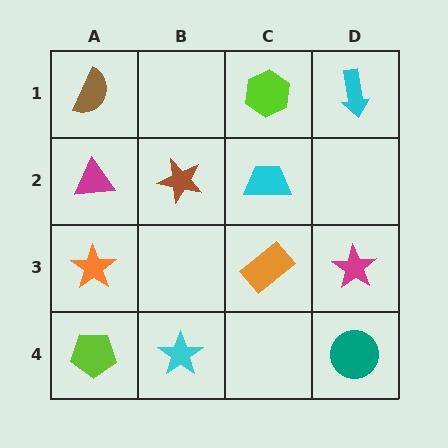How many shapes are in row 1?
3 shapes.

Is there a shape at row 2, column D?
No, that cell is empty.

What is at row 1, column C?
A lime hexagon.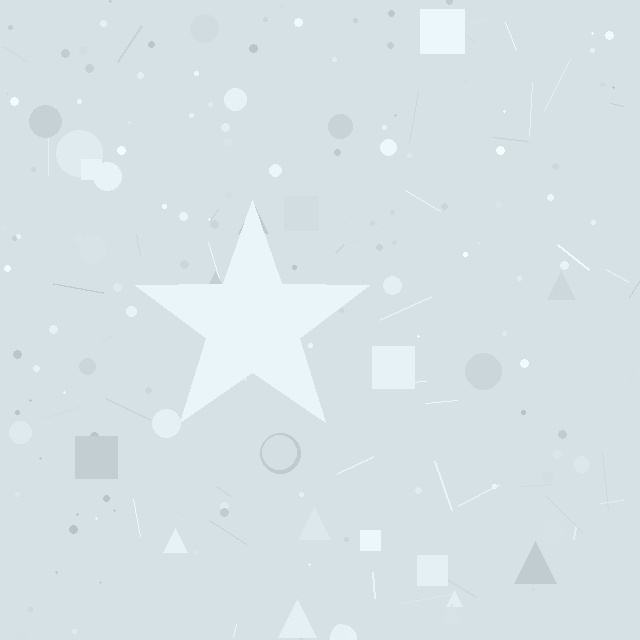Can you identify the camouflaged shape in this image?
The camouflaged shape is a star.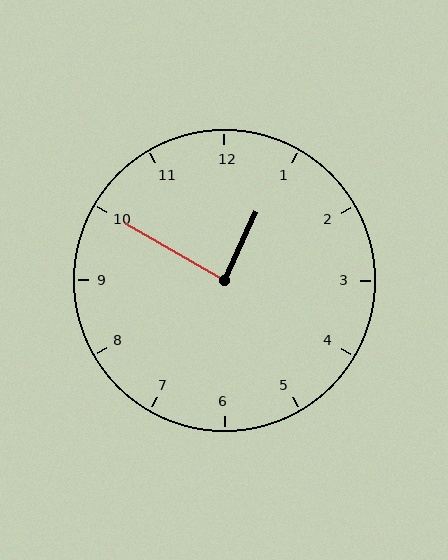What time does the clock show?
12:50.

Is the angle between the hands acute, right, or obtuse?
It is right.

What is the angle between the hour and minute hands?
Approximately 85 degrees.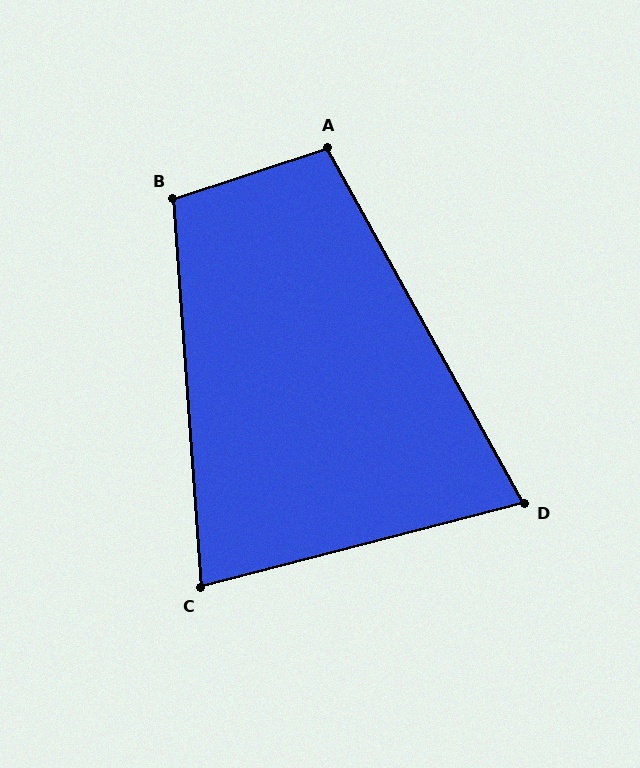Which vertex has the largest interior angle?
B, at approximately 104 degrees.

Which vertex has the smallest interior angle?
D, at approximately 76 degrees.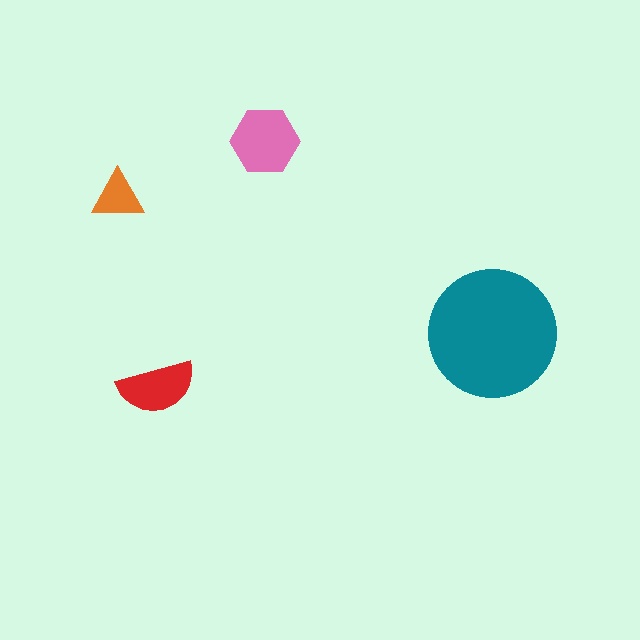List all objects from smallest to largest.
The orange triangle, the red semicircle, the pink hexagon, the teal circle.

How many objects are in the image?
There are 4 objects in the image.